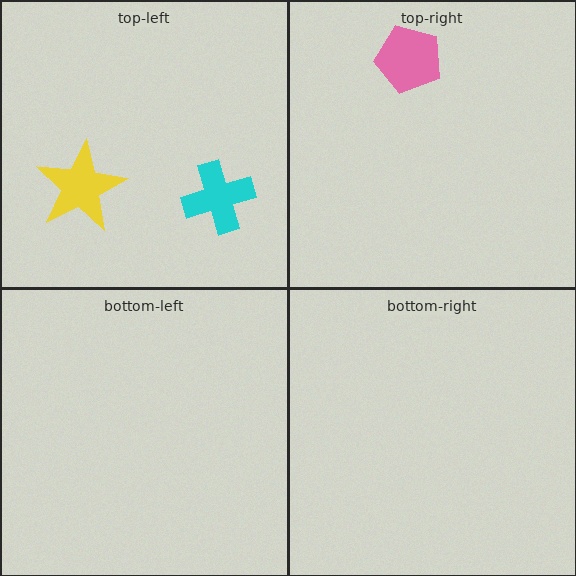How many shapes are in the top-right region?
1.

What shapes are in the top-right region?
The pink pentagon.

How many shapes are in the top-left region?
2.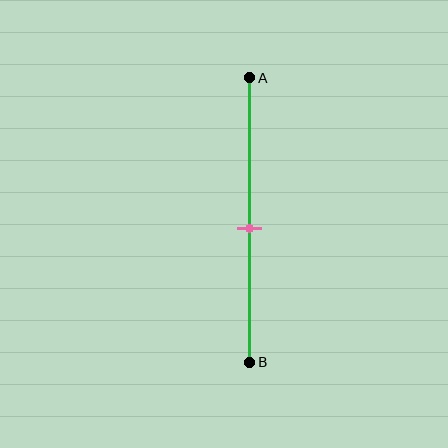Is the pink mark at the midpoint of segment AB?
No, the mark is at about 55% from A, not at the 50% midpoint.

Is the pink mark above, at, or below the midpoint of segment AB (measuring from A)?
The pink mark is below the midpoint of segment AB.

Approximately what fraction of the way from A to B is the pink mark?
The pink mark is approximately 55% of the way from A to B.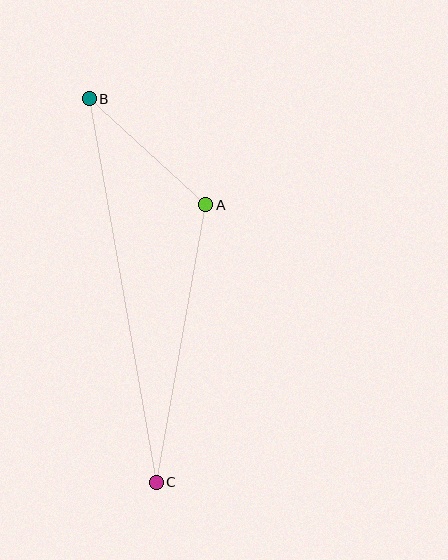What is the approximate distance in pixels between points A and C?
The distance between A and C is approximately 282 pixels.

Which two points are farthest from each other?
Points B and C are farthest from each other.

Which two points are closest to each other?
Points A and B are closest to each other.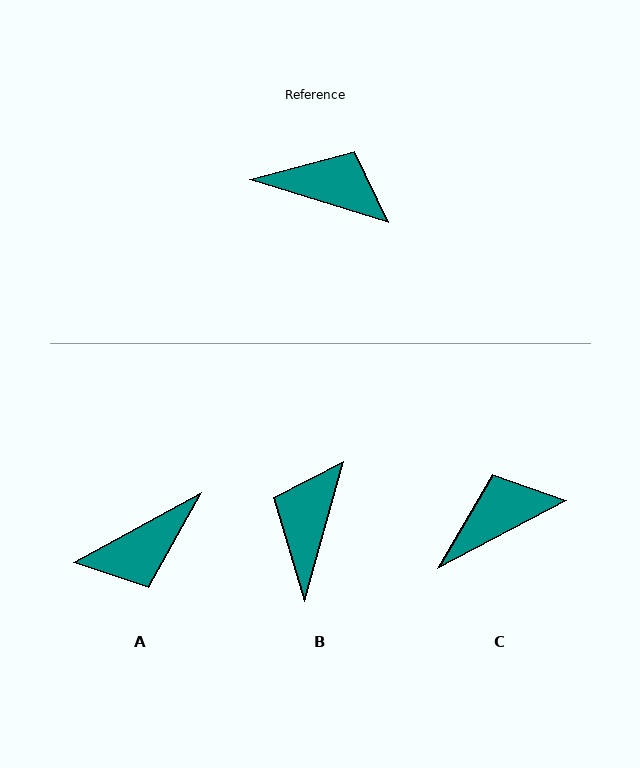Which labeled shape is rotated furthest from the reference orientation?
A, about 134 degrees away.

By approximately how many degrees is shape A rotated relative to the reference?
Approximately 134 degrees clockwise.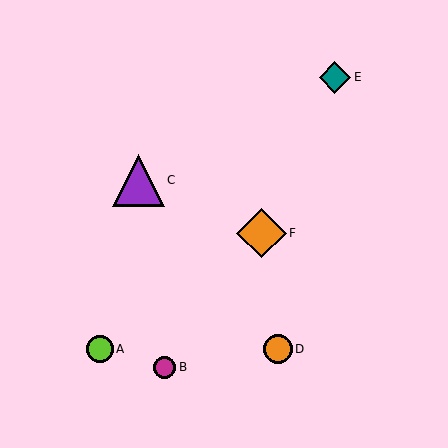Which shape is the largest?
The purple triangle (labeled C) is the largest.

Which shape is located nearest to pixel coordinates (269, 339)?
The orange circle (labeled D) at (278, 349) is nearest to that location.